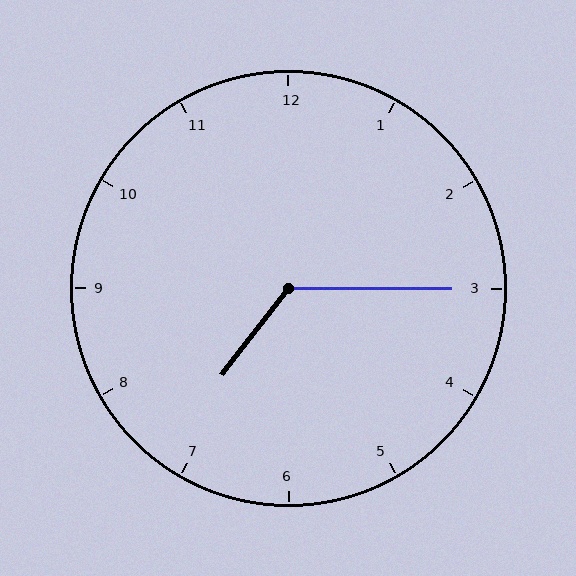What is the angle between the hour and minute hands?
Approximately 128 degrees.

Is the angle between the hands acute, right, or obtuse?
It is obtuse.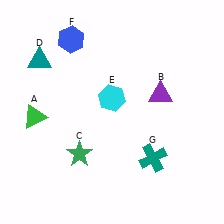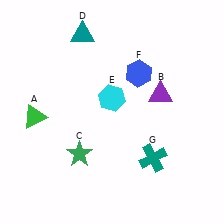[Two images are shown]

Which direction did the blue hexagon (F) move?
The blue hexagon (F) moved right.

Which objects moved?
The objects that moved are: the teal triangle (D), the blue hexagon (F).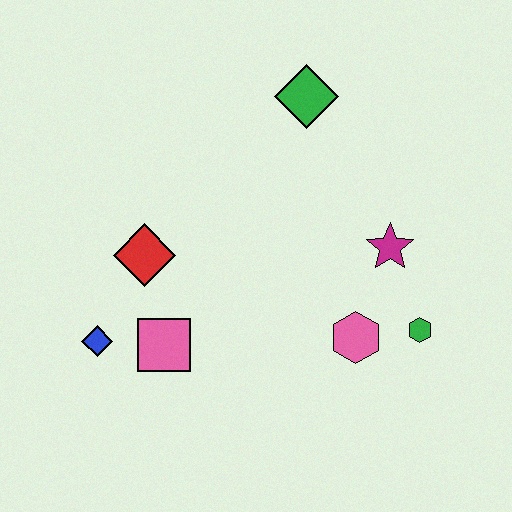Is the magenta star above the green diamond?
No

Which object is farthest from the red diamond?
The green hexagon is farthest from the red diamond.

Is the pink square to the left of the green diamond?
Yes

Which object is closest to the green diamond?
The magenta star is closest to the green diamond.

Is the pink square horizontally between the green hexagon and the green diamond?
No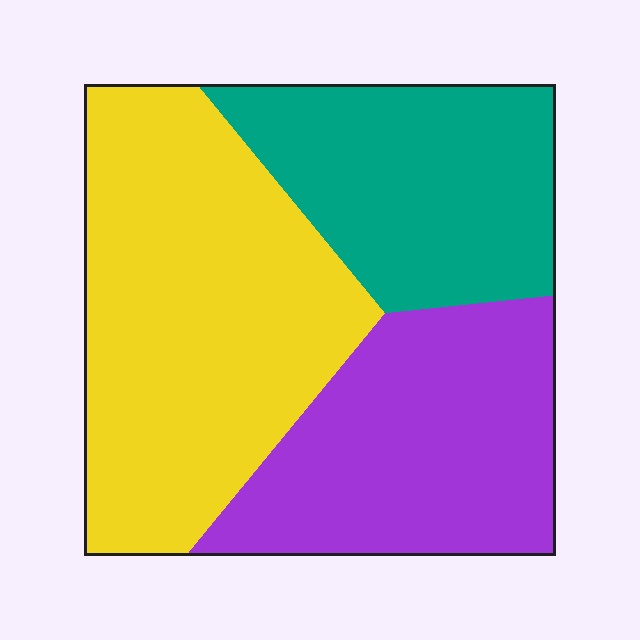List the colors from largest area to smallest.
From largest to smallest: yellow, purple, teal.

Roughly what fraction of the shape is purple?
Purple covers roughly 30% of the shape.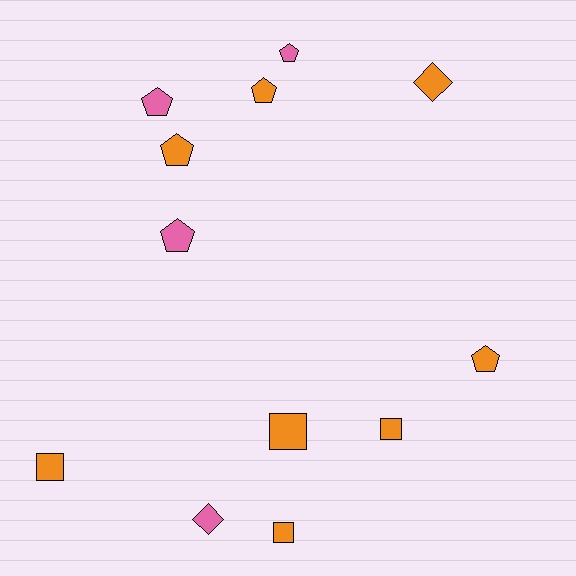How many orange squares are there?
There are 4 orange squares.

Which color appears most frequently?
Orange, with 8 objects.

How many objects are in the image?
There are 12 objects.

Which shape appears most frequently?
Pentagon, with 6 objects.